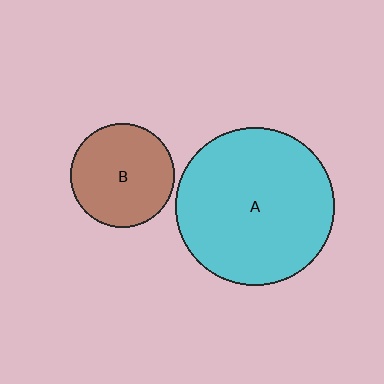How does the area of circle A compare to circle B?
Approximately 2.3 times.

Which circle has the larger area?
Circle A (cyan).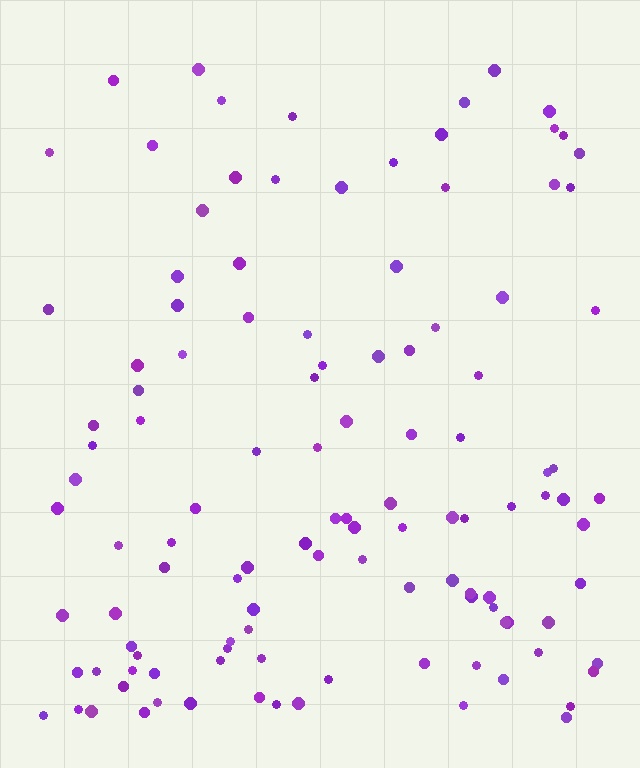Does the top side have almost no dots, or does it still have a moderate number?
Still a moderate number, just noticeably fewer than the bottom.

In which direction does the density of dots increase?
From top to bottom, with the bottom side densest.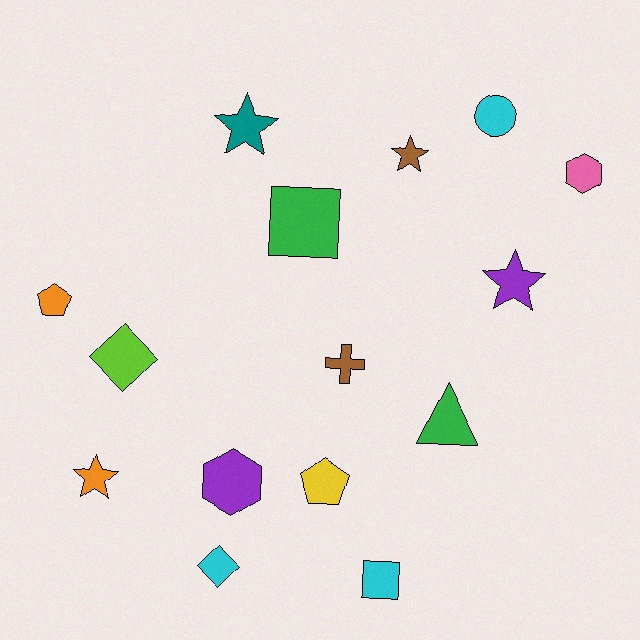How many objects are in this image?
There are 15 objects.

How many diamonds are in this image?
There are 2 diamonds.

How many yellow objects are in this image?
There is 1 yellow object.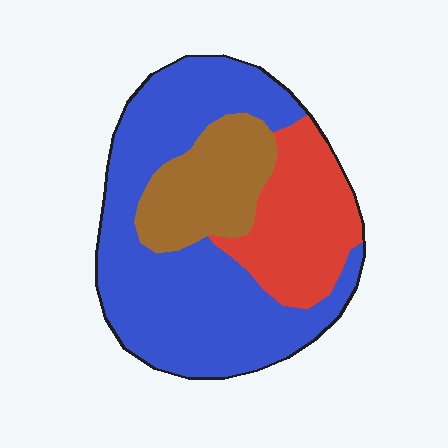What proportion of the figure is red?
Red covers around 25% of the figure.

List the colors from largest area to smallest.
From largest to smallest: blue, red, brown.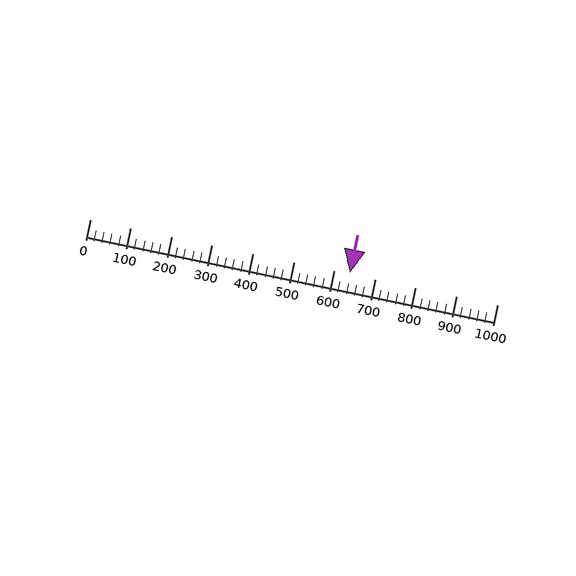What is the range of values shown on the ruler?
The ruler shows values from 0 to 1000.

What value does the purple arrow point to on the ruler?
The purple arrow points to approximately 638.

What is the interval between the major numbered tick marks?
The major tick marks are spaced 100 units apart.